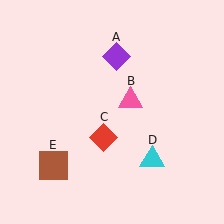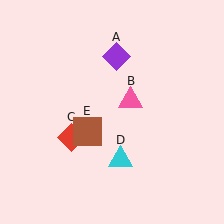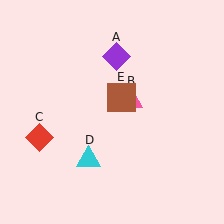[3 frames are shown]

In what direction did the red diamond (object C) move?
The red diamond (object C) moved left.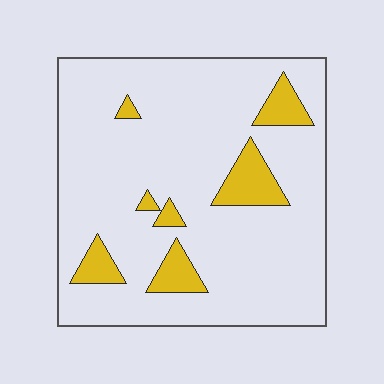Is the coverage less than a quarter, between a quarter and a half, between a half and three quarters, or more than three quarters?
Less than a quarter.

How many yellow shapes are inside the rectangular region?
7.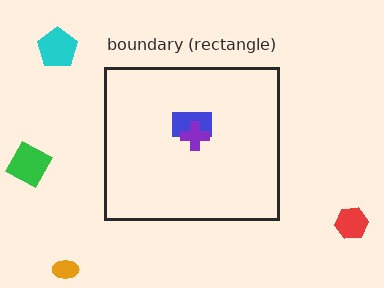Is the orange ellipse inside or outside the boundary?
Outside.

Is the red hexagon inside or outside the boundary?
Outside.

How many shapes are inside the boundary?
2 inside, 4 outside.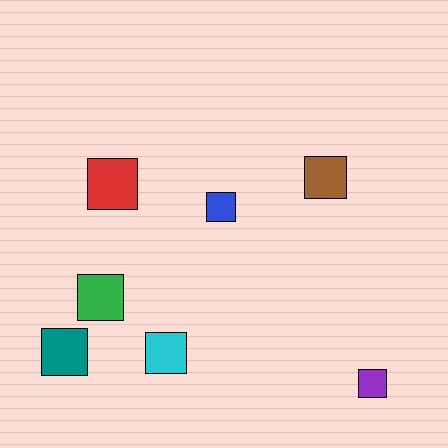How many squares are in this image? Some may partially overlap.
There are 7 squares.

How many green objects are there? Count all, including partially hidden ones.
There is 1 green object.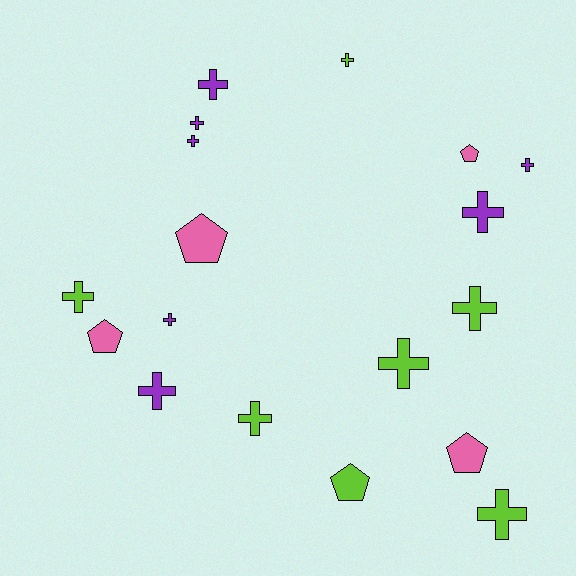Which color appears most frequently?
Purple, with 7 objects.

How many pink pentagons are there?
There are 4 pink pentagons.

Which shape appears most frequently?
Cross, with 13 objects.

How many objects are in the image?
There are 18 objects.